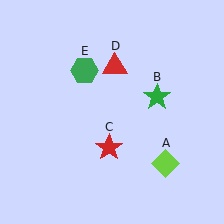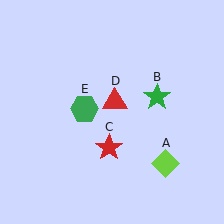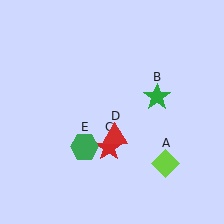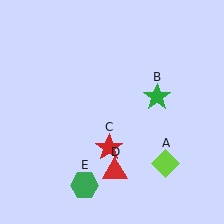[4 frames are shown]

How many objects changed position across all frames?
2 objects changed position: red triangle (object D), green hexagon (object E).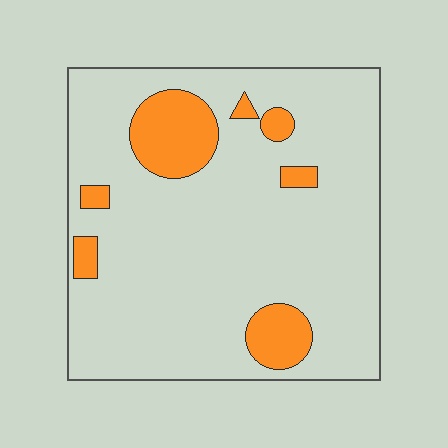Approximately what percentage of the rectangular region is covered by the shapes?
Approximately 15%.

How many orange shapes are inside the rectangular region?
7.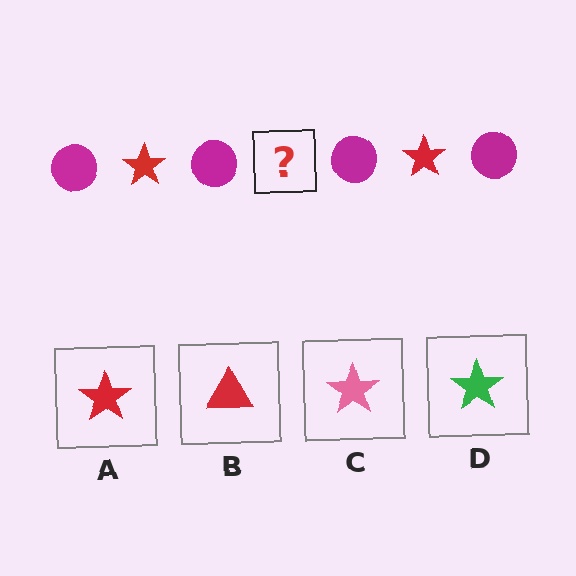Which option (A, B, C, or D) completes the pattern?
A.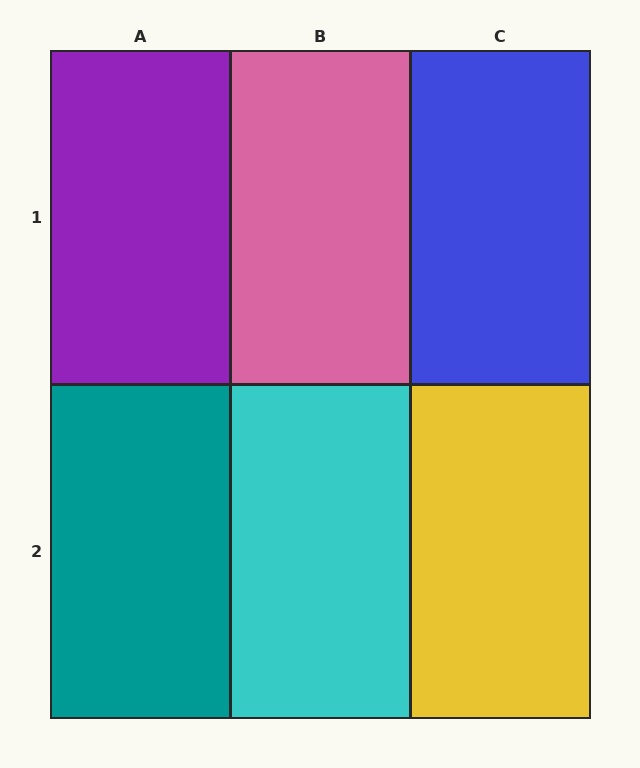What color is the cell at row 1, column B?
Pink.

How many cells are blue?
1 cell is blue.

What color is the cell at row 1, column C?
Blue.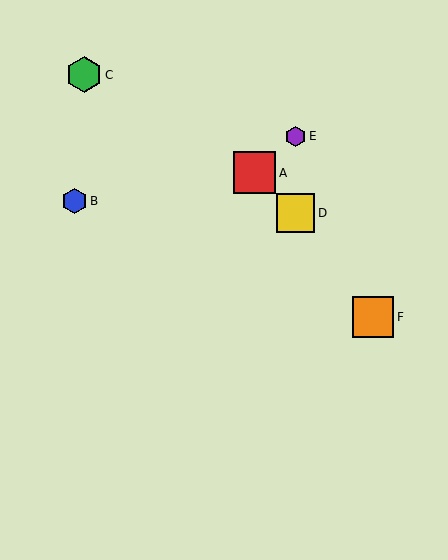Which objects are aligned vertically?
Objects D, E are aligned vertically.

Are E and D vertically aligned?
Yes, both are at x≈296.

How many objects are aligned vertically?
2 objects (D, E) are aligned vertically.